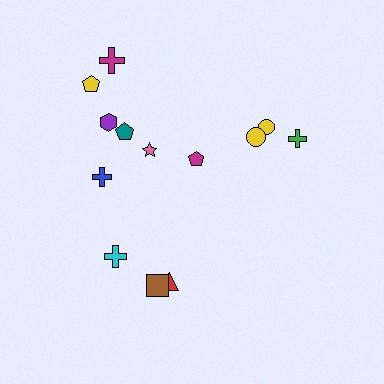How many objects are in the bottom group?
There are 3 objects.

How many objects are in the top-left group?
There are 6 objects.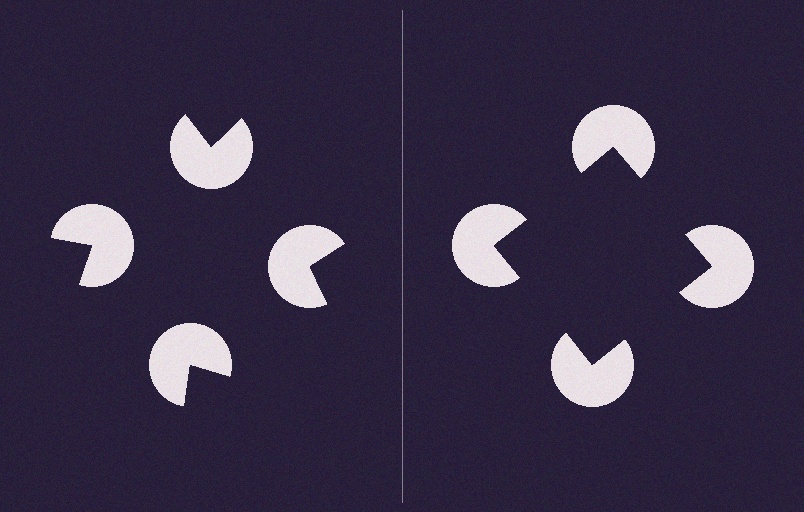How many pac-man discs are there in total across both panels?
8 — 4 on each side.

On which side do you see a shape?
An illusory square appears on the right side. On the left side the wedge cuts are rotated, so no coherent shape forms.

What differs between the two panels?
The pac-man discs are positioned identically on both sides; only the wedge orientations differ. On the right they align to a square; on the left they are misaligned.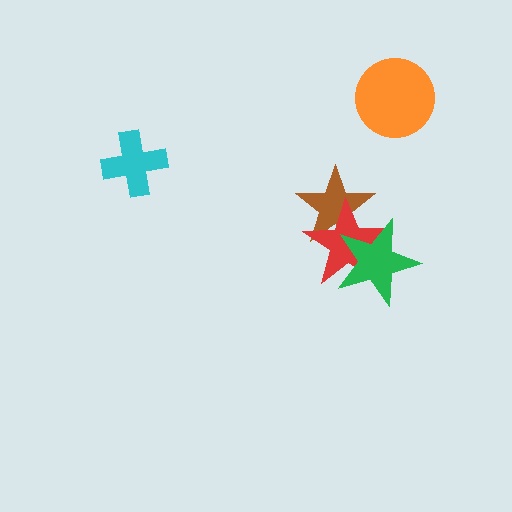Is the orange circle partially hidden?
No, no other shape covers it.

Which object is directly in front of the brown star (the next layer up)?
The red star is directly in front of the brown star.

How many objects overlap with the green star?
2 objects overlap with the green star.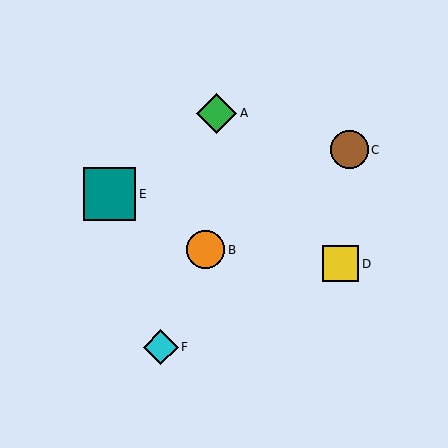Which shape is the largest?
The teal square (labeled E) is the largest.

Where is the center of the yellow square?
The center of the yellow square is at (341, 264).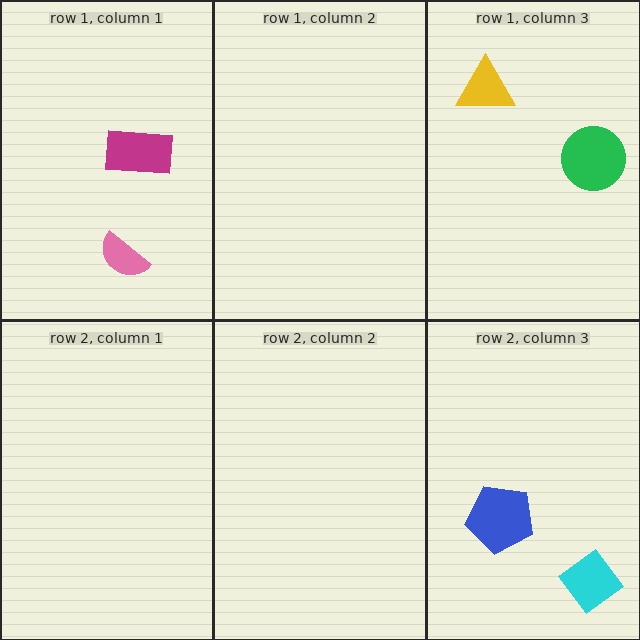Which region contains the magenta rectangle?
The row 1, column 1 region.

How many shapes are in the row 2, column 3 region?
2.